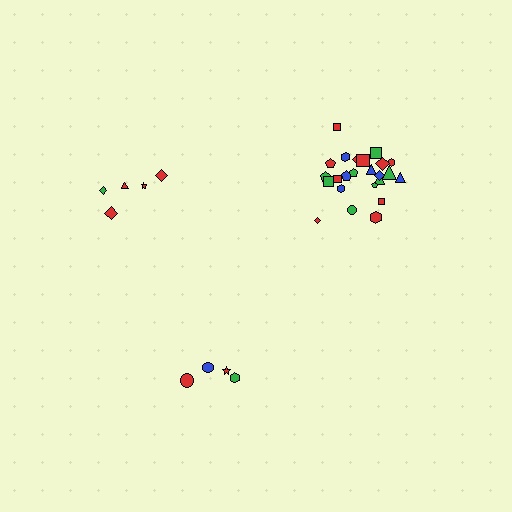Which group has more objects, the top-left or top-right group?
The top-right group.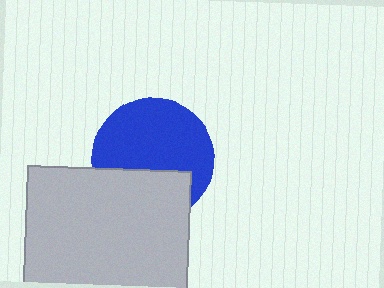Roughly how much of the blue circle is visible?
Most of it is visible (roughly 65%).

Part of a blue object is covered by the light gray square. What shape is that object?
It is a circle.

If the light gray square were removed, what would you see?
You would see the complete blue circle.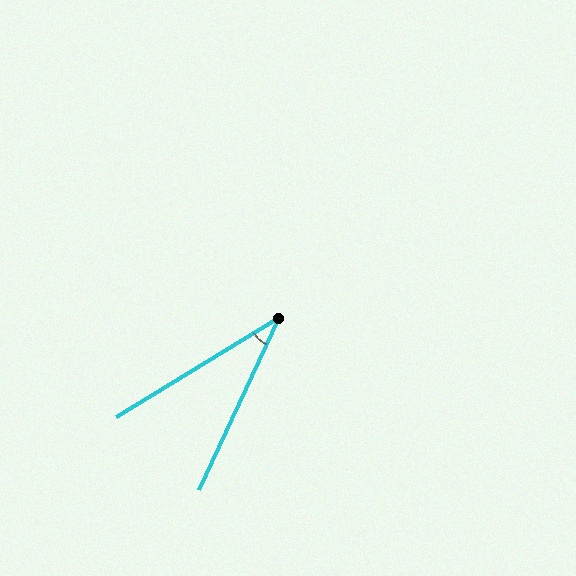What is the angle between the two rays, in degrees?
Approximately 33 degrees.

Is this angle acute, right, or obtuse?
It is acute.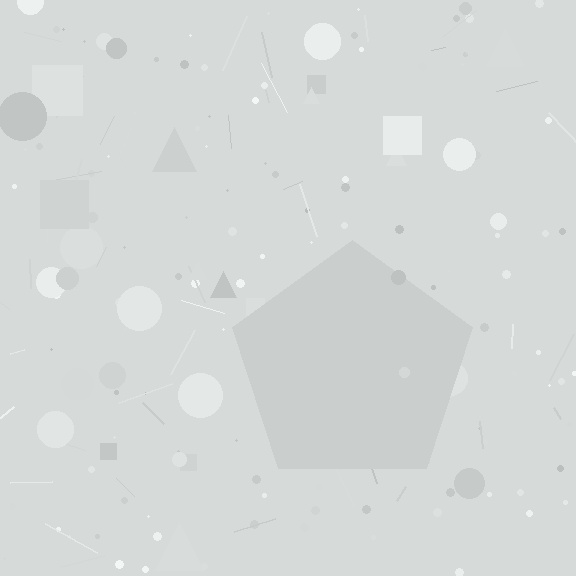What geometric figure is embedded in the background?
A pentagon is embedded in the background.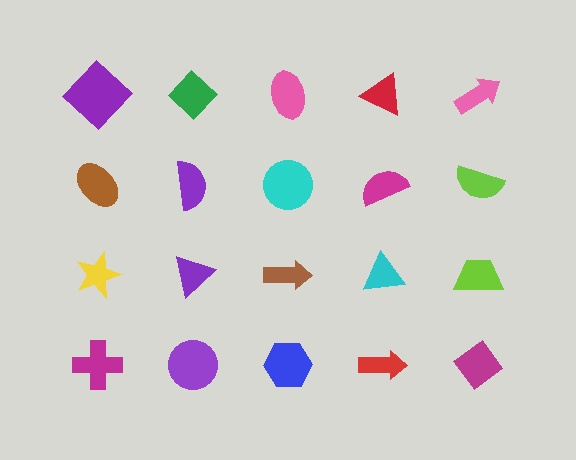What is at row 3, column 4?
A cyan triangle.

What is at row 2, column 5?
A lime semicircle.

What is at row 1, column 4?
A red triangle.